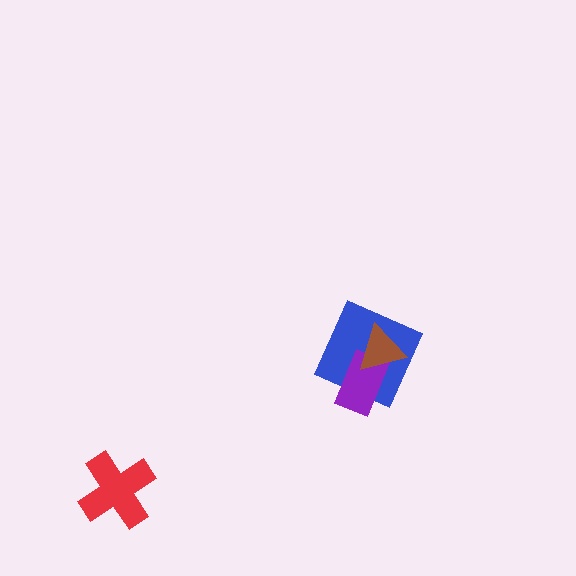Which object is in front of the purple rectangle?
The brown triangle is in front of the purple rectangle.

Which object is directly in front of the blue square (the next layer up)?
The purple rectangle is directly in front of the blue square.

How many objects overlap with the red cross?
0 objects overlap with the red cross.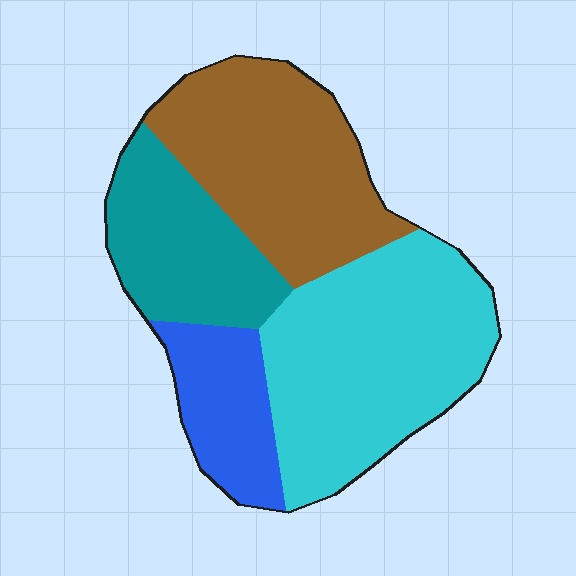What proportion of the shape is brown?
Brown covers around 30% of the shape.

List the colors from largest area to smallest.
From largest to smallest: cyan, brown, teal, blue.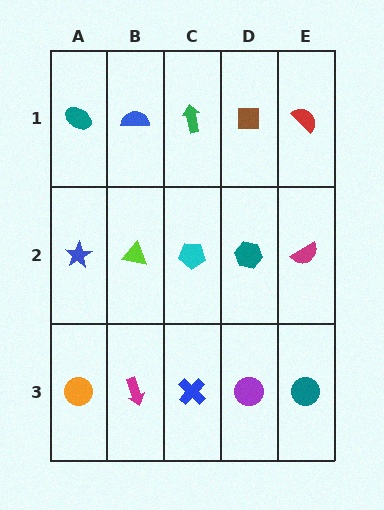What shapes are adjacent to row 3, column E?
A magenta semicircle (row 2, column E), a purple circle (row 3, column D).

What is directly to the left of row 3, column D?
A blue cross.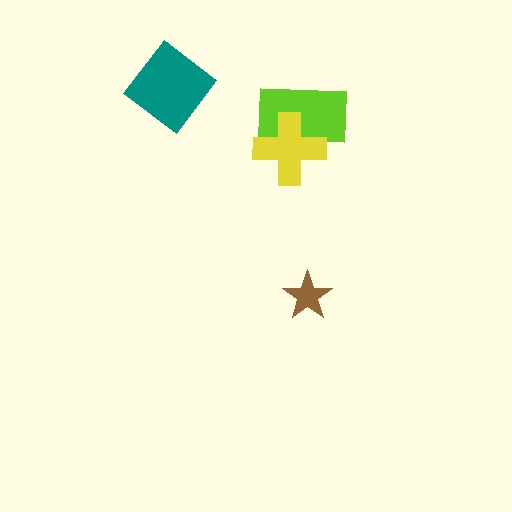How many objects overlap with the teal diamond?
0 objects overlap with the teal diamond.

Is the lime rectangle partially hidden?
Yes, it is partially covered by another shape.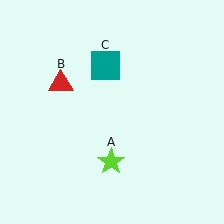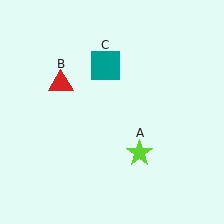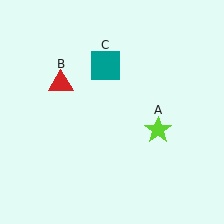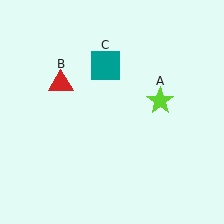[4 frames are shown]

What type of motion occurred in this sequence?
The lime star (object A) rotated counterclockwise around the center of the scene.